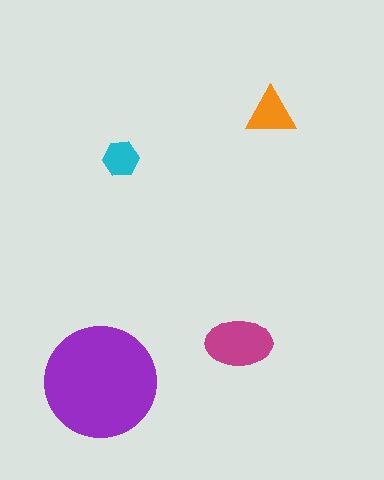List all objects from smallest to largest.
The cyan hexagon, the orange triangle, the magenta ellipse, the purple circle.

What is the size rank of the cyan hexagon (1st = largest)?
4th.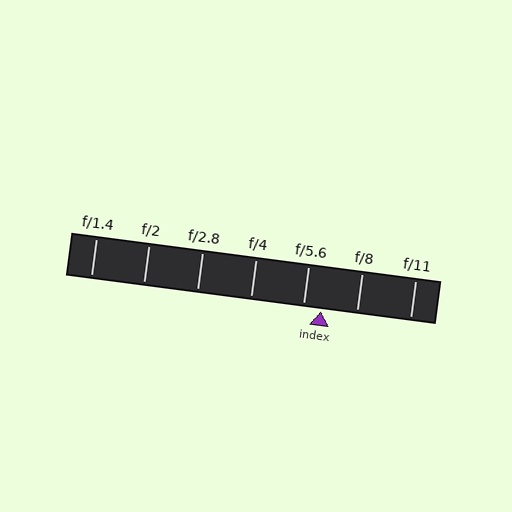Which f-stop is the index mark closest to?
The index mark is closest to f/5.6.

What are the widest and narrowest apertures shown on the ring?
The widest aperture shown is f/1.4 and the narrowest is f/11.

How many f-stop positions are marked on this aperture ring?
There are 7 f-stop positions marked.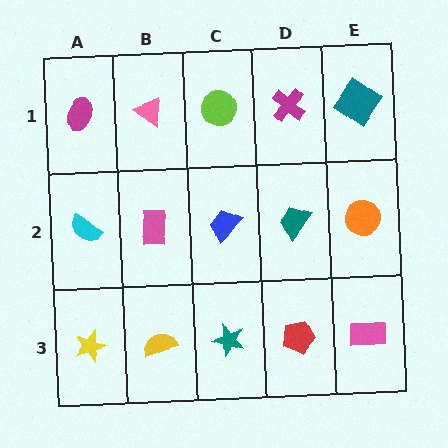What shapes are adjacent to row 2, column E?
A teal diamond (row 1, column E), a pink rectangle (row 3, column E), a teal trapezoid (row 2, column D).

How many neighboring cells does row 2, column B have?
4.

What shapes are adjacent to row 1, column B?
A pink rectangle (row 2, column B), a magenta ellipse (row 1, column A), a lime circle (row 1, column C).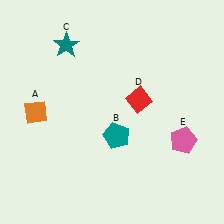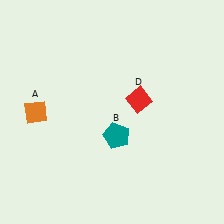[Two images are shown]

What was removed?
The pink pentagon (E), the teal star (C) were removed in Image 2.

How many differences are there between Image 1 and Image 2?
There are 2 differences between the two images.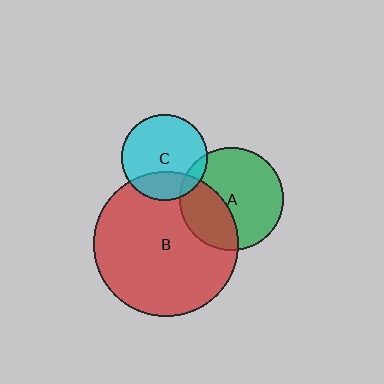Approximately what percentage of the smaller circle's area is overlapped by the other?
Approximately 25%.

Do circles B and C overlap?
Yes.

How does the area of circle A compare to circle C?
Approximately 1.4 times.